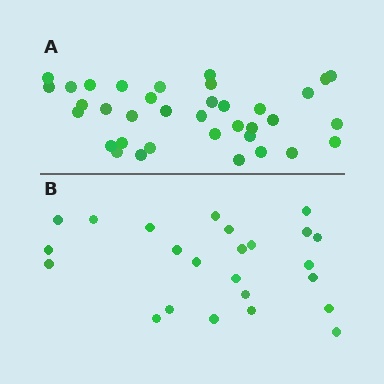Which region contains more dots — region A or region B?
Region A (the top region) has more dots.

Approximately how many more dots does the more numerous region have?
Region A has roughly 12 or so more dots than region B.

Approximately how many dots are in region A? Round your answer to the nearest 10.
About 40 dots. (The exact count is 36, which rounds to 40.)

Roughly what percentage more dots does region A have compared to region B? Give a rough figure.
About 50% more.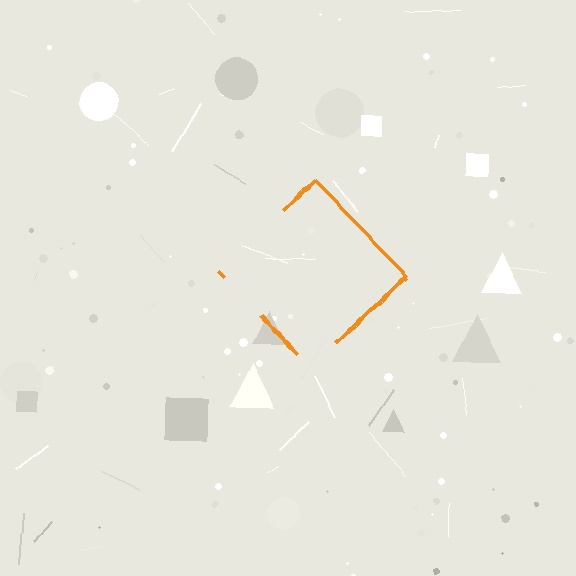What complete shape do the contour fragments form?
The contour fragments form a diamond.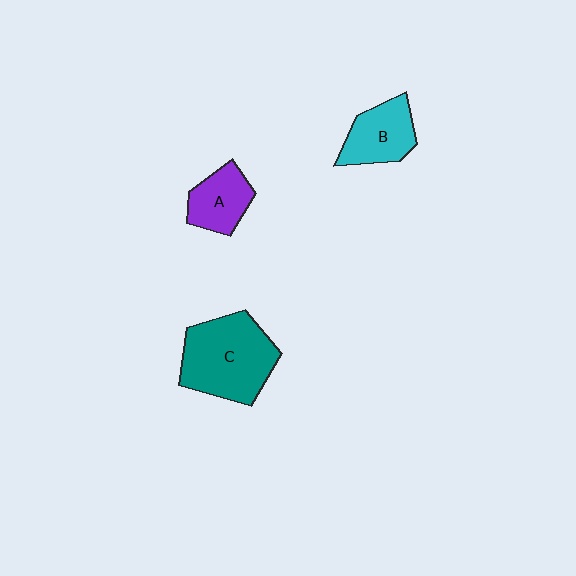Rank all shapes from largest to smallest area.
From largest to smallest: C (teal), B (cyan), A (purple).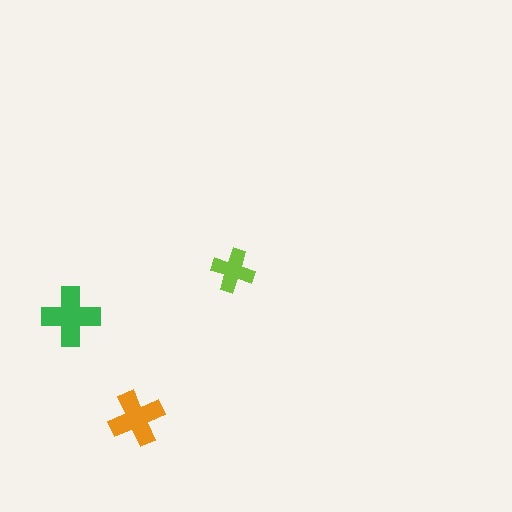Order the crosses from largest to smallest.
the green one, the orange one, the lime one.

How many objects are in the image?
There are 3 objects in the image.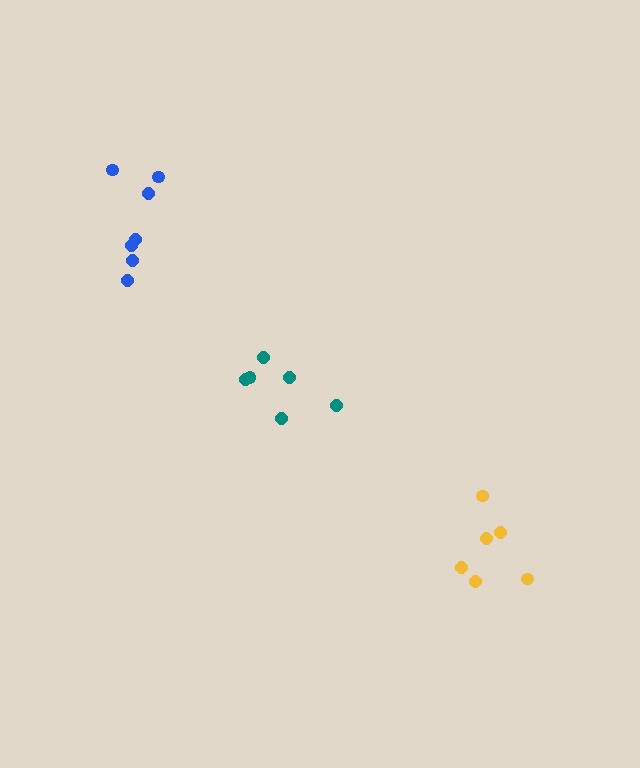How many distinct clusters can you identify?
There are 3 distinct clusters.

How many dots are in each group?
Group 1: 6 dots, Group 2: 6 dots, Group 3: 7 dots (19 total).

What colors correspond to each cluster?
The clusters are colored: teal, yellow, blue.